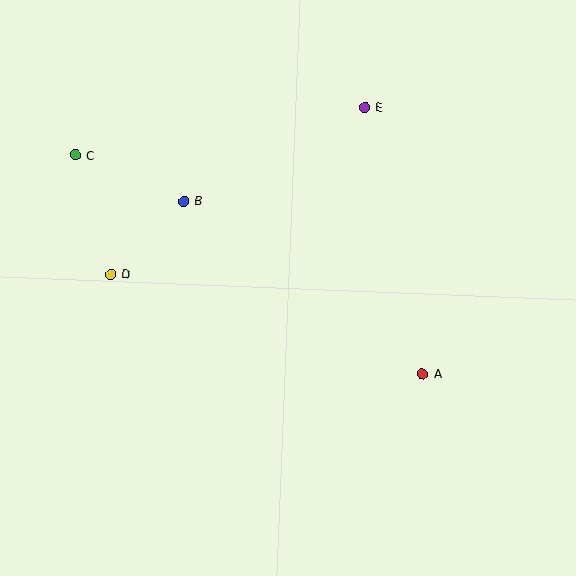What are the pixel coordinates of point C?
Point C is at (76, 155).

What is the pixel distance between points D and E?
The distance between D and E is 304 pixels.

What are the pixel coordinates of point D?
Point D is at (111, 274).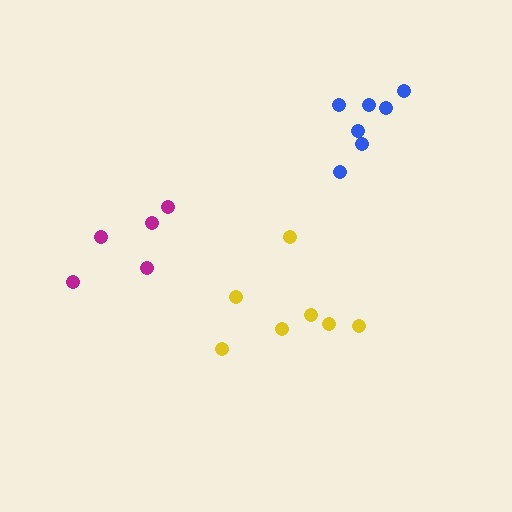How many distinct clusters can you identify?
There are 3 distinct clusters.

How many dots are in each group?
Group 1: 7 dots, Group 2: 5 dots, Group 3: 7 dots (19 total).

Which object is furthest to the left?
The magenta cluster is leftmost.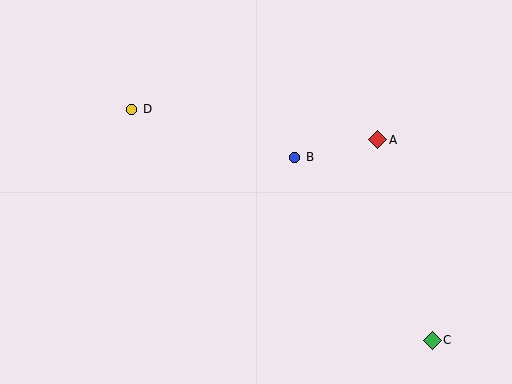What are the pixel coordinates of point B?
Point B is at (295, 157).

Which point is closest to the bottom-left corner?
Point D is closest to the bottom-left corner.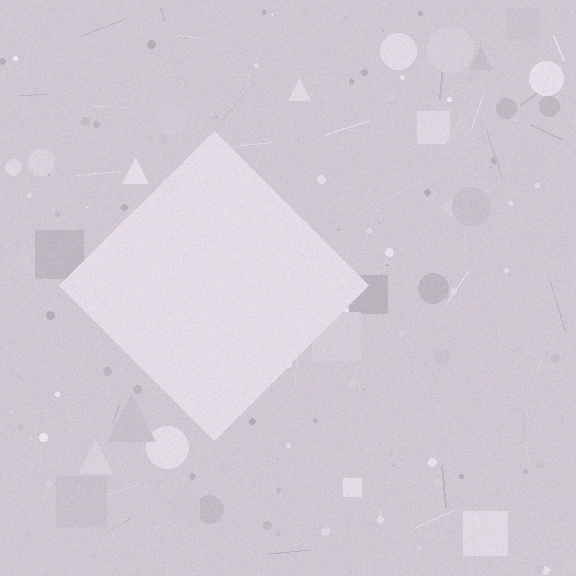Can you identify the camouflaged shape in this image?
The camouflaged shape is a diamond.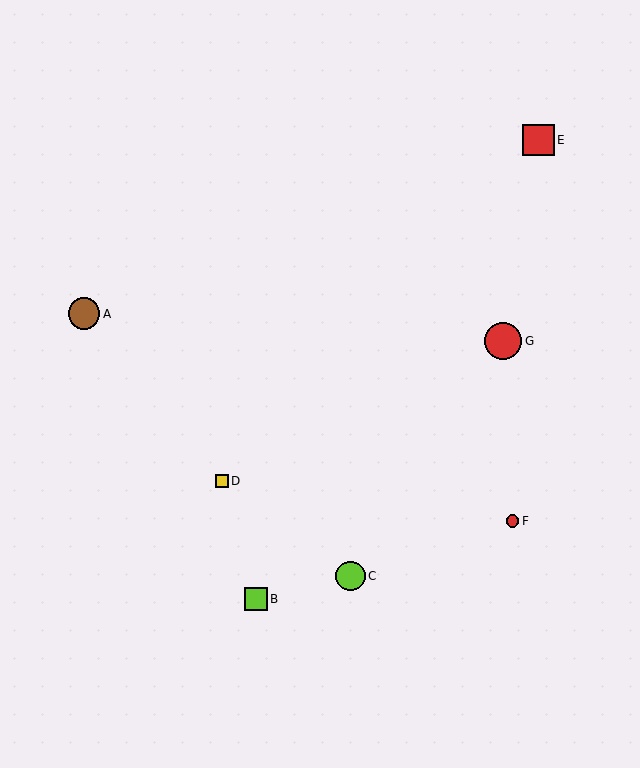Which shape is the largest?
The red circle (labeled G) is the largest.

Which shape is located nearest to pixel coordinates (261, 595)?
The lime square (labeled B) at (256, 599) is nearest to that location.